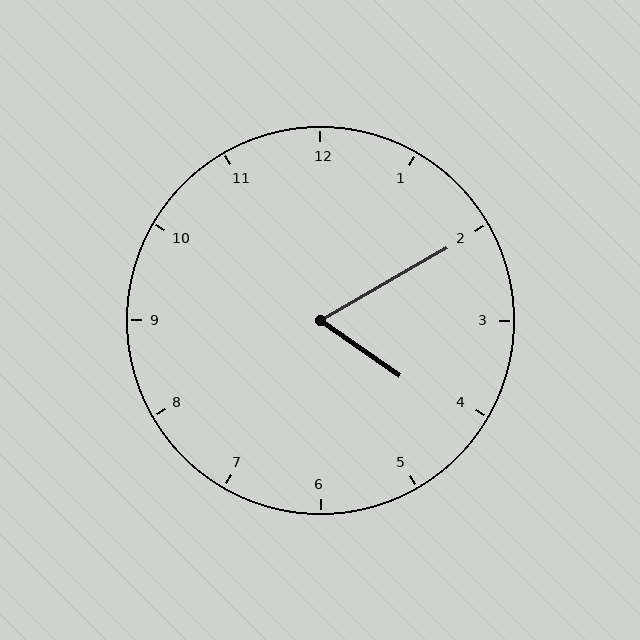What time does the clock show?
4:10.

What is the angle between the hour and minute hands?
Approximately 65 degrees.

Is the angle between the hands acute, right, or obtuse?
It is acute.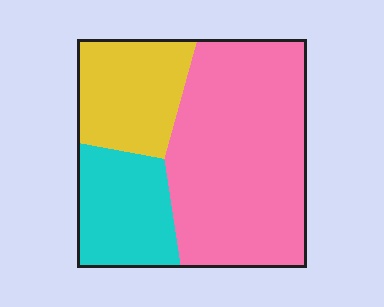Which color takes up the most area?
Pink, at roughly 55%.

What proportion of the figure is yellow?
Yellow takes up less than a quarter of the figure.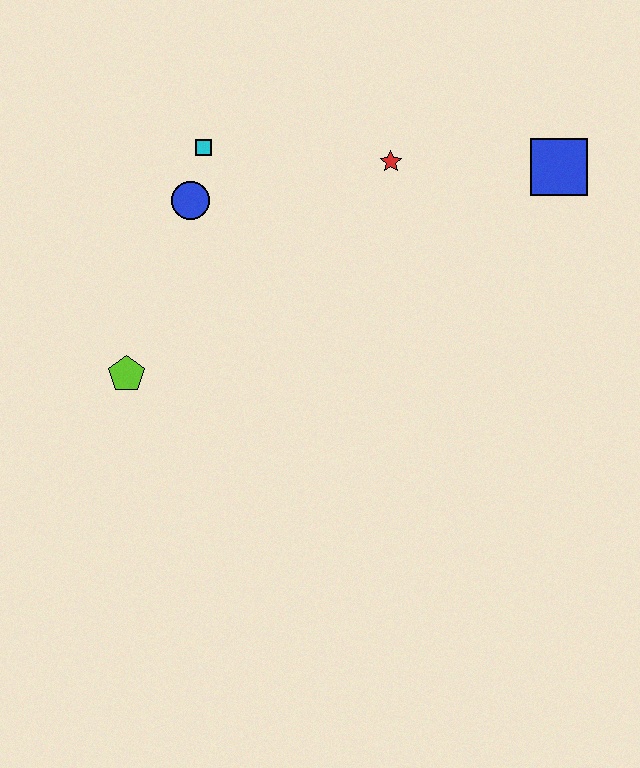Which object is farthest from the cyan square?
The blue square is farthest from the cyan square.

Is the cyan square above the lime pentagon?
Yes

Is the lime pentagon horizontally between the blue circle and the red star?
No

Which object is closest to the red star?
The blue square is closest to the red star.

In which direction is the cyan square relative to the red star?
The cyan square is to the left of the red star.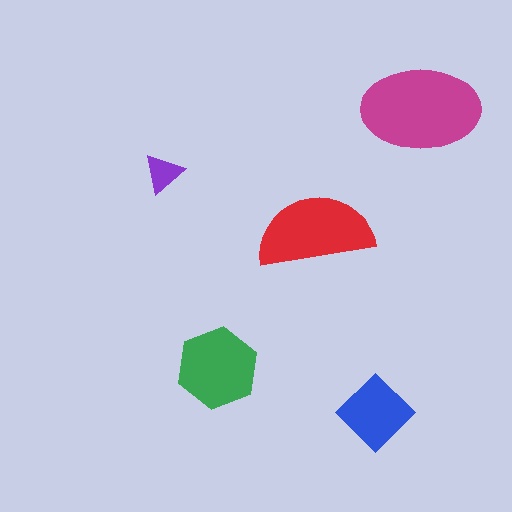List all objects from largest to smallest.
The magenta ellipse, the red semicircle, the green hexagon, the blue diamond, the purple triangle.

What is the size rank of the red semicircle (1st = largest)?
2nd.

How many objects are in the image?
There are 5 objects in the image.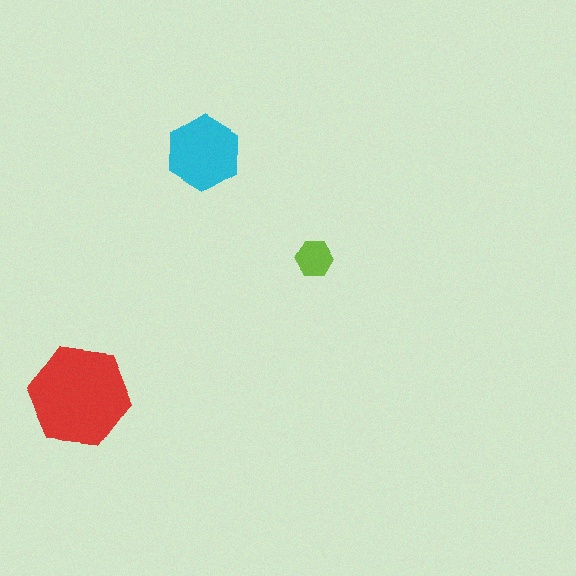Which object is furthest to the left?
The red hexagon is leftmost.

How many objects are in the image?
There are 3 objects in the image.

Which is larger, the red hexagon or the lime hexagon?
The red one.